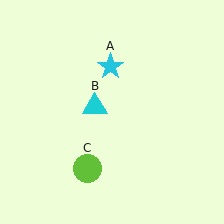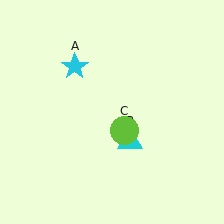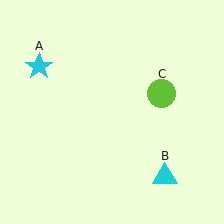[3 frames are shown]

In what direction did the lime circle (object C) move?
The lime circle (object C) moved up and to the right.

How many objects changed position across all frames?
3 objects changed position: cyan star (object A), cyan triangle (object B), lime circle (object C).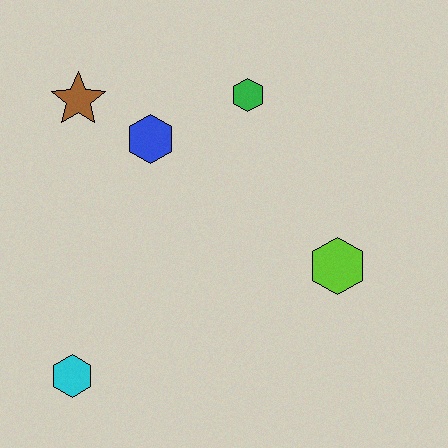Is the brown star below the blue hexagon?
No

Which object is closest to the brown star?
The blue hexagon is closest to the brown star.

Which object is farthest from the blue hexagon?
The cyan hexagon is farthest from the blue hexagon.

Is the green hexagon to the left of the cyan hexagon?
No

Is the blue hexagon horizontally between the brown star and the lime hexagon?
Yes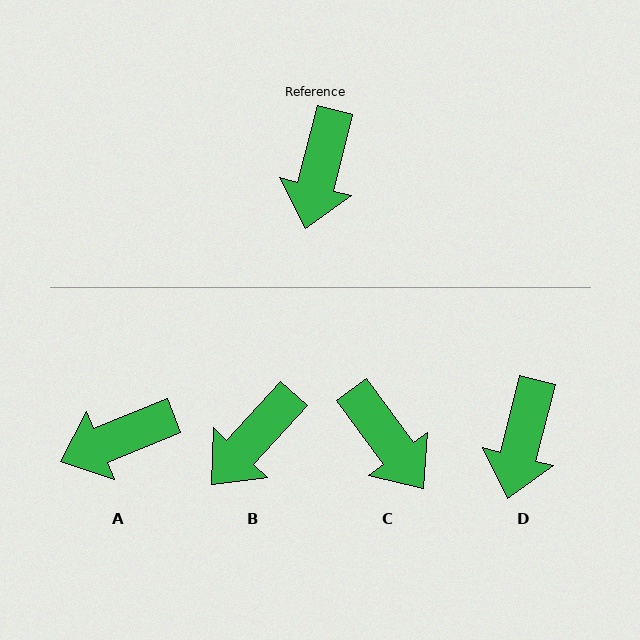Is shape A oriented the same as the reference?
No, it is off by about 53 degrees.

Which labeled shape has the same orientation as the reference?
D.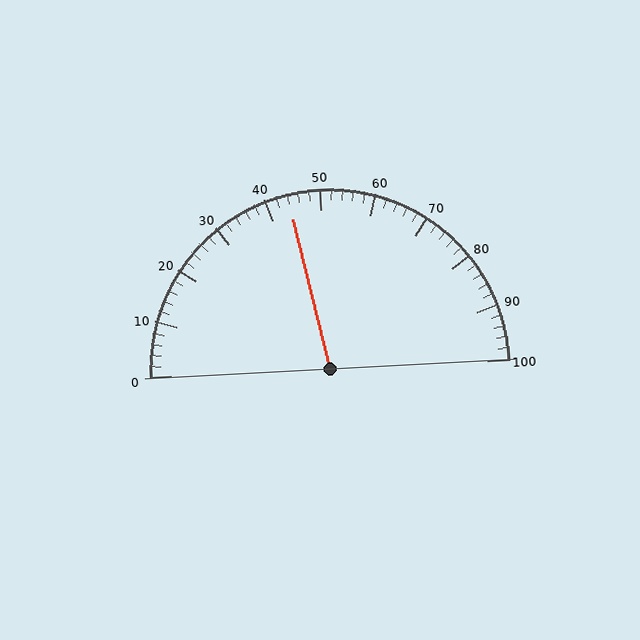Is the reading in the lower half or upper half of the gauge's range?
The reading is in the lower half of the range (0 to 100).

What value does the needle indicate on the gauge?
The needle indicates approximately 44.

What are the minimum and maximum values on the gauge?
The gauge ranges from 0 to 100.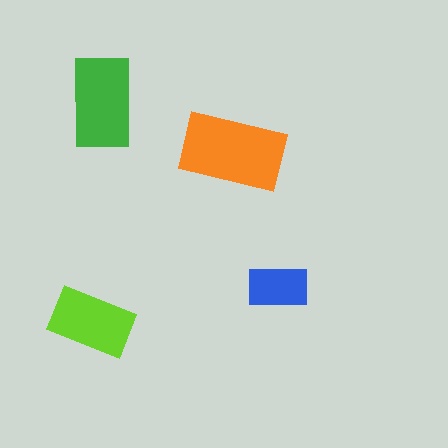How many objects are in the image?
There are 4 objects in the image.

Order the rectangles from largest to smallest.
the orange one, the green one, the lime one, the blue one.